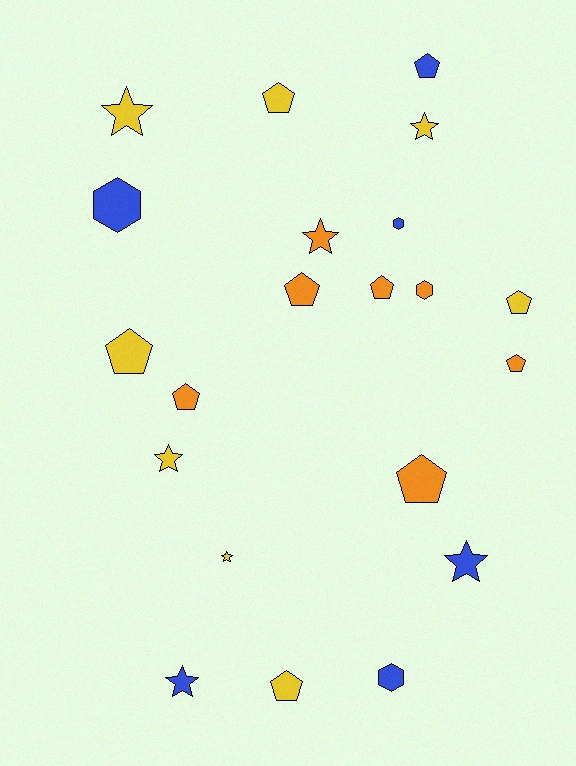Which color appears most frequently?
Yellow, with 8 objects.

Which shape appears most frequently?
Pentagon, with 10 objects.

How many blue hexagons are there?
There are 3 blue hexagons.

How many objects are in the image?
There are 21 objects.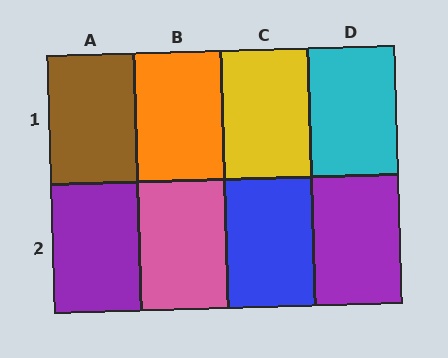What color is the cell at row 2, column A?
Purple.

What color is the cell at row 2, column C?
Blue.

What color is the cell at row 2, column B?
Pink.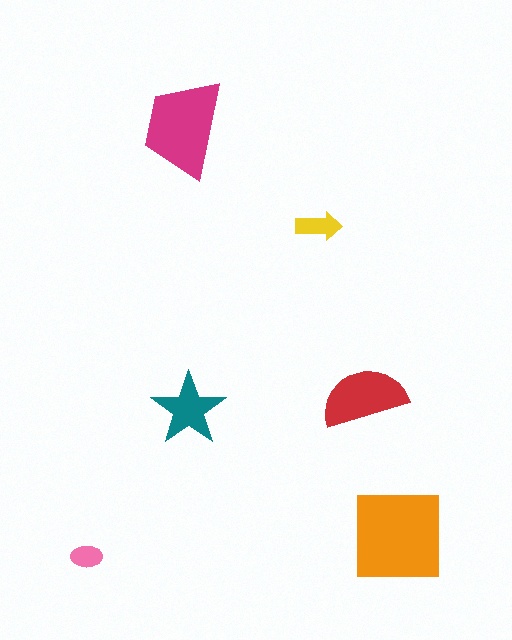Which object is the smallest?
The pink ellipse.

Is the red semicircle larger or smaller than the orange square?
Smaller.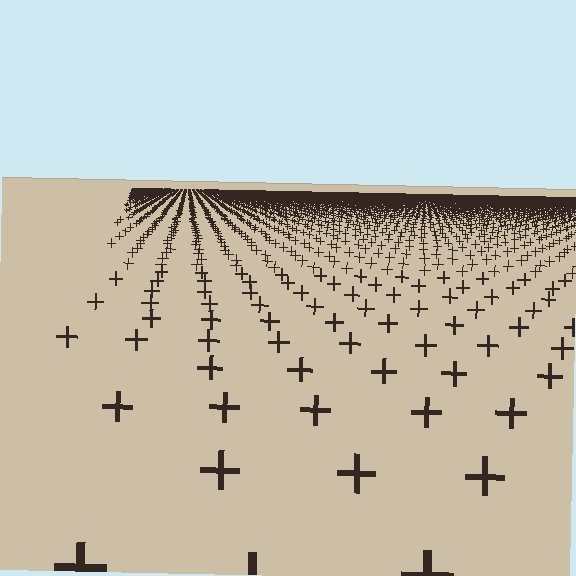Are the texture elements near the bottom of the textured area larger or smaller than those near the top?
Larger. Near the bottom, elements are closer to the viewer and appear at a bigger on-screen size.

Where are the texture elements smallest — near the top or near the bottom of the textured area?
Near the top.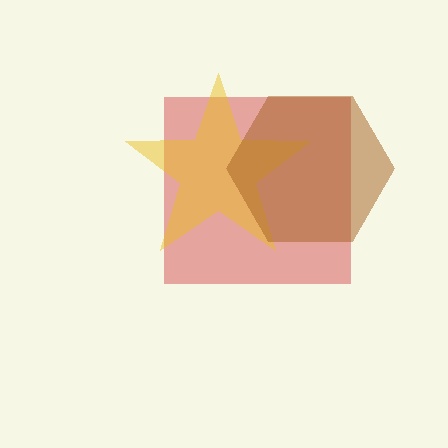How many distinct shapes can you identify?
There are 3 distinct shapes: a red square, a yellow star, a brown hexagon.